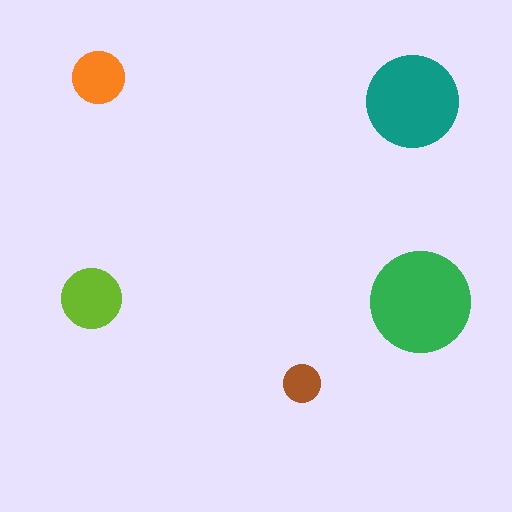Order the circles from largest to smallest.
the green one, the teal one, the lime one, the orange one, the brown one.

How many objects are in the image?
There are 5 objects in the image.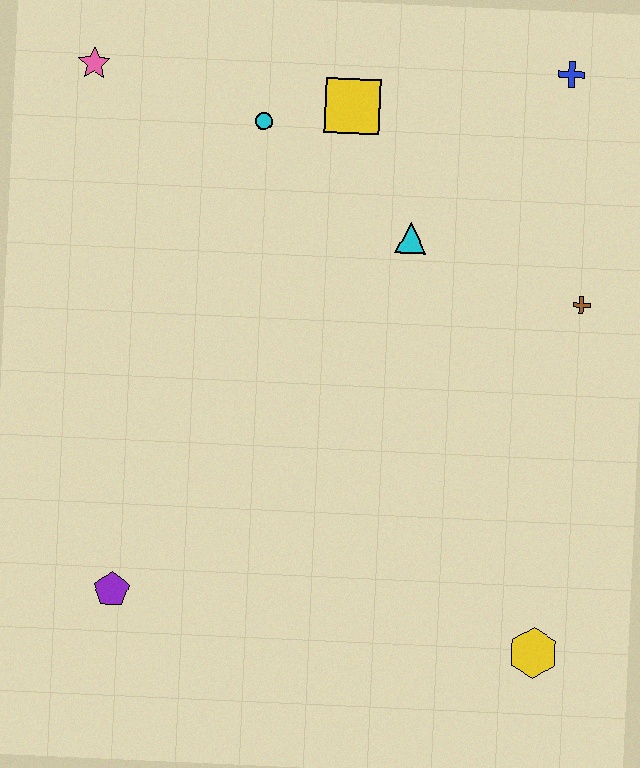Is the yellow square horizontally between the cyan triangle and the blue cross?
No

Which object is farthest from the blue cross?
The purple pentagon is farthest from the blue cross.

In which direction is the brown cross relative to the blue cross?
The brown cross is below the blue cross.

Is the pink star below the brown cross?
No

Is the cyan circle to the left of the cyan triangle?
Yes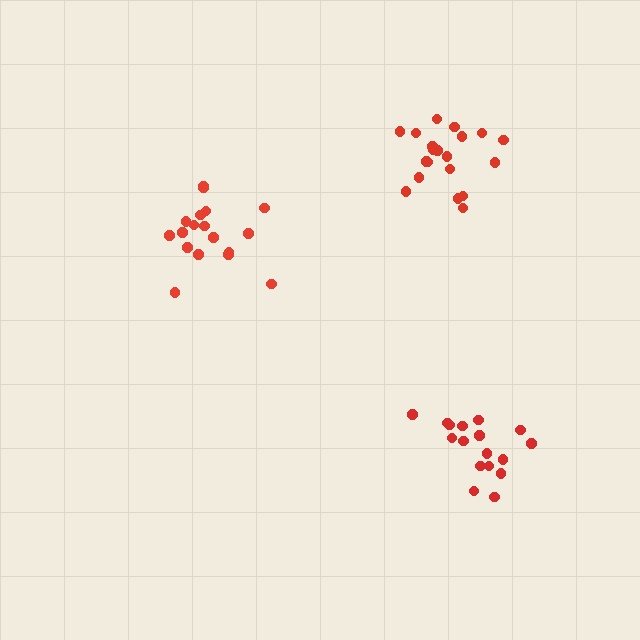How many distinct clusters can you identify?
There are 3 distinct clusters.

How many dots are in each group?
Group 1: 18 dots, Group 2: 17 dots, Group 3: 20 dots (55 total).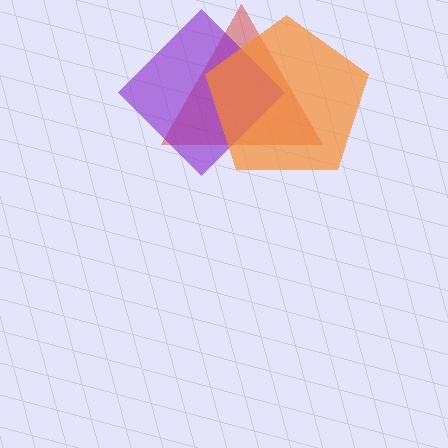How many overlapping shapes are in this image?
There are 3 overlapping shapes in the image.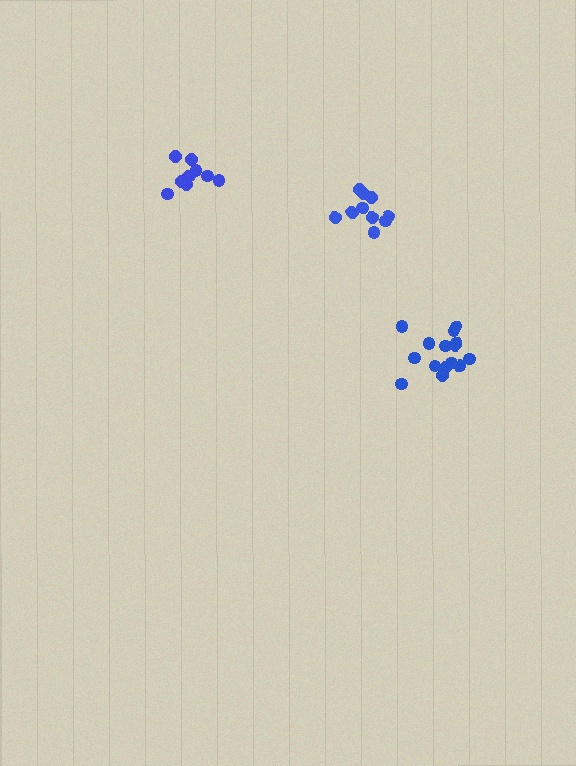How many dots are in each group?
Group 1: 10 dots, Group 2: 15 dots, Group 3: 10 dots (35 total).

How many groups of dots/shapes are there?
There are 3 groups.